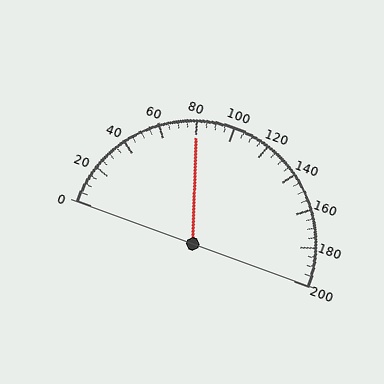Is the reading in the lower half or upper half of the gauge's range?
The reading is in the lower half of the range (0 to 200).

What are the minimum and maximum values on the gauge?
The gauge ranges from 0 to 200.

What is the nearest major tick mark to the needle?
The nearest major tick mark is 80.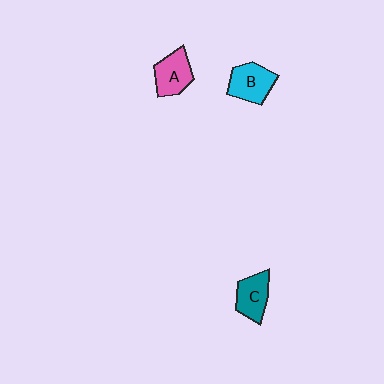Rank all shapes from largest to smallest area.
From largest to smallest: B (cyan), A (pink), C (teal).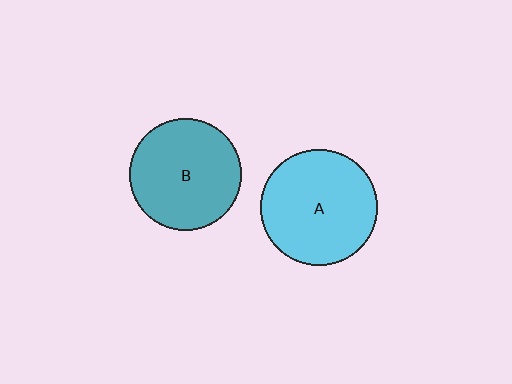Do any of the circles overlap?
No, none of the circles overlap.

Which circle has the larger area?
Circle A (cyan).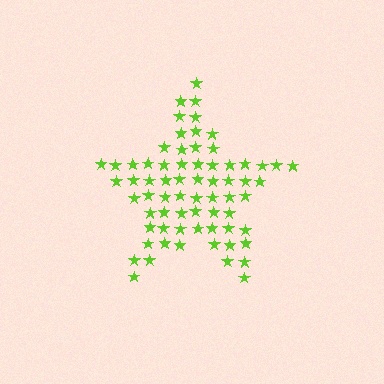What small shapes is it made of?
It is made of small stars.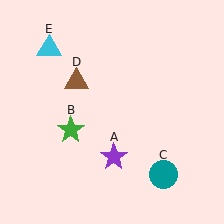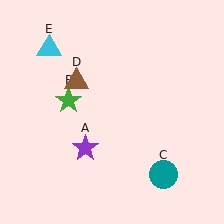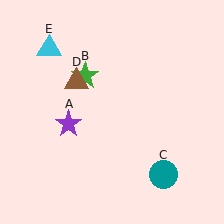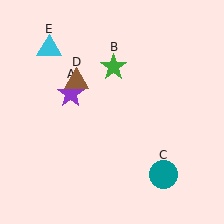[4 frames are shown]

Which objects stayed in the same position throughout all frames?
Teal circle (object C) and brown triangle (object D) and cyan triangle (object E) remained stationary.